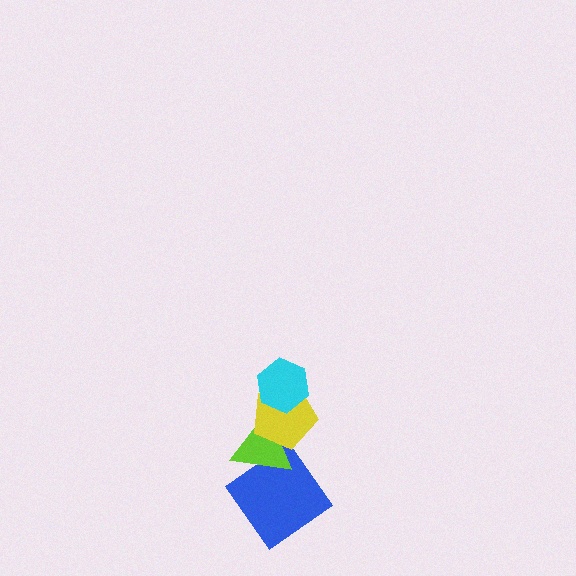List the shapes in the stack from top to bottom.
From top to bottom: the cyan hexagon, the yellow pentagon, the lime triangle, the blue diamond.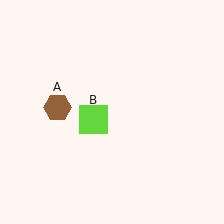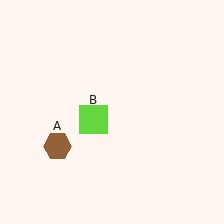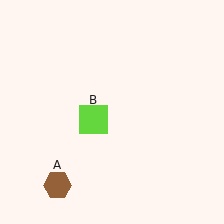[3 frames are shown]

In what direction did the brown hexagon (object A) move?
The brown hexagon (object A) moved down.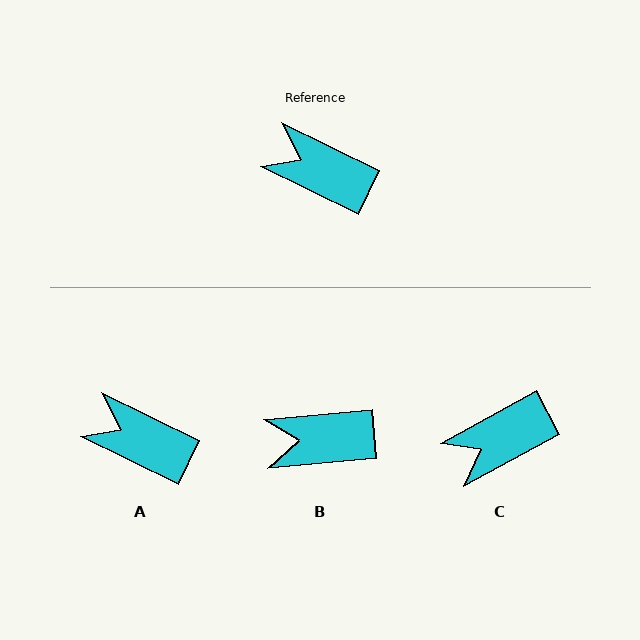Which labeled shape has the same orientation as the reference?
A.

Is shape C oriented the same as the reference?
No, it is off by about 55 degrees.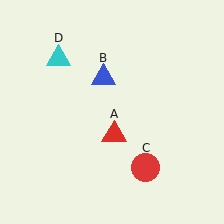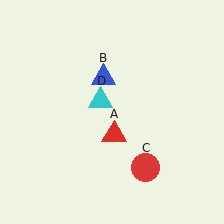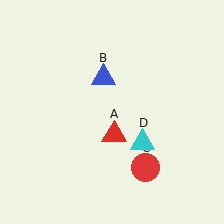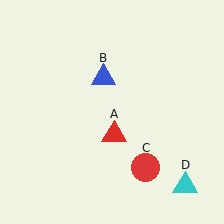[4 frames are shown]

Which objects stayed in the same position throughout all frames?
Red triangle (object A) and blue triangle (object B) and red circle (object C) remained stationary.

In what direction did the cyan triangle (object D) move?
The cyan triangle (object D) moved down and to the right.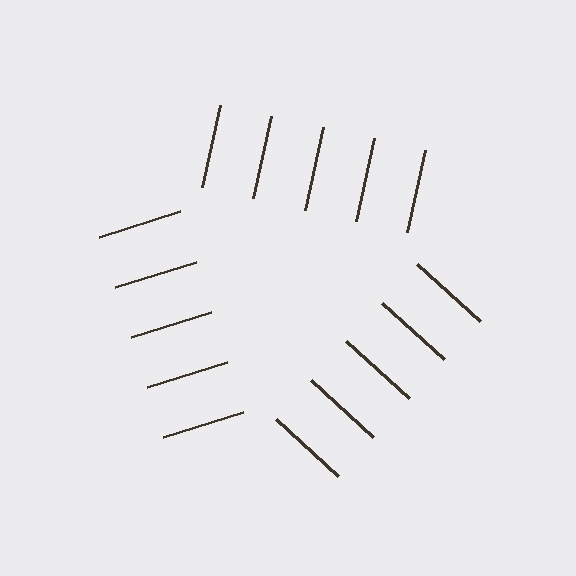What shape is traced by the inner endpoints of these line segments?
An illusory triangle — the line segments terminate on its edges but no continuous stroke is drawn.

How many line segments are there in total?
15 — 5 along each of the 3 edges.